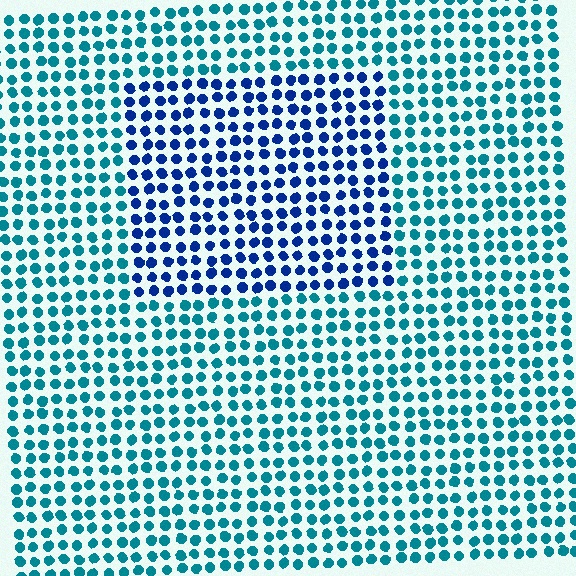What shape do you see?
I see a rectangle.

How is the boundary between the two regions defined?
The boundary is defined purely by a slight shift in hue (about 38 degrees). Spacing, size, and orientation are identical on both sides.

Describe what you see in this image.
The image is filled with small teal elements in a uniform arrangement. A rectangle-shaped region is visible where the elements are tinted to a slightly different hue, forming a subtle color boundary.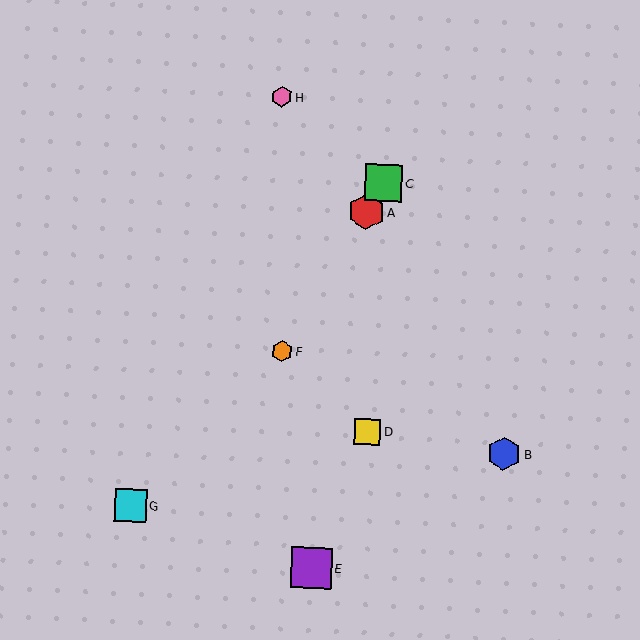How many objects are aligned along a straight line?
3 objects (A, C, F) are aligned along a straight line.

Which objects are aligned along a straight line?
Objects A, C, F are aligned along a straight line.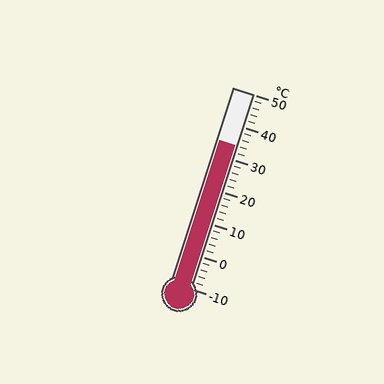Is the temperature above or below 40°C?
The temperature is below 40°C.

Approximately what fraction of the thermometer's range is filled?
The thermometer is filled to approximately 75% of its range.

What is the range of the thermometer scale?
The thermometer scale ranges from -10°C to 50°C.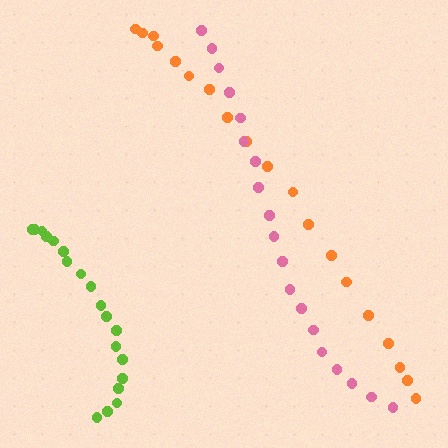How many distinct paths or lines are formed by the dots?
There are 3 distinct paths.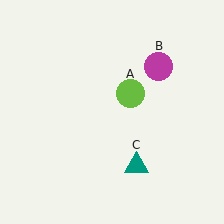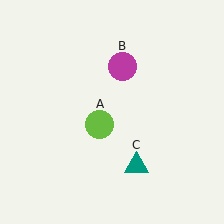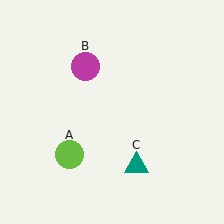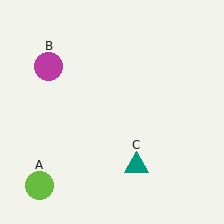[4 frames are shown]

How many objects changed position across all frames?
2 objects changed position: lime circle (object A), magenta circle (object B).